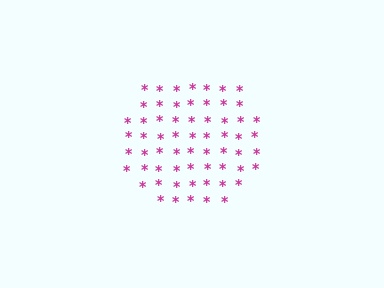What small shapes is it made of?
It is made of small asterisks.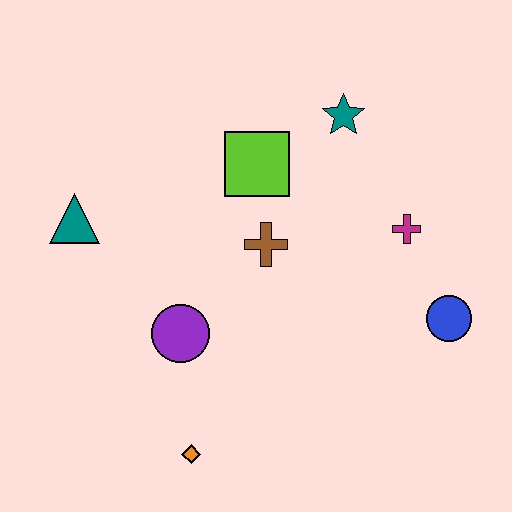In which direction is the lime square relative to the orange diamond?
The lime square is above the orange diamond.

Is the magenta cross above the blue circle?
Yes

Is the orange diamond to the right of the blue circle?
No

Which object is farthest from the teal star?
The orange diamond is farthest from the teal star.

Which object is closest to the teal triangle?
The purple circle is closest to the teal triangle.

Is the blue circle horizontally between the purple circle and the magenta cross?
No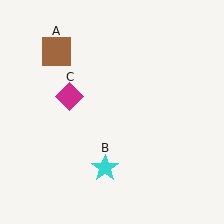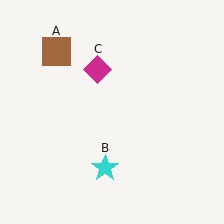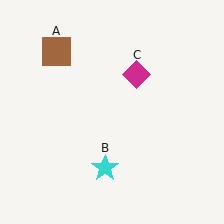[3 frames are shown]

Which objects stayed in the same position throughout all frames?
Brown square (object A) and cyan star (object B) remained stationary.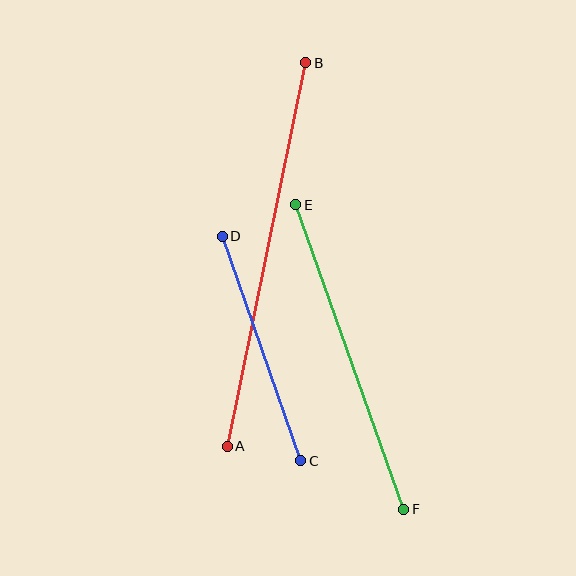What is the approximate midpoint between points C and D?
The midpoint is at approximately (261, 349) pixels.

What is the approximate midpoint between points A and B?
The midpoint is at approximately (267, 255) pixels.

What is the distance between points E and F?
The distance is approximately 323 pixels.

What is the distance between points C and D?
The distance is approximately 238 pixels.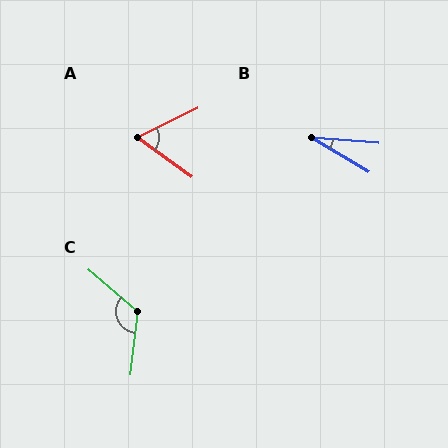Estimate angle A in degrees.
Approximately 63 degrees.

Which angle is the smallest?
B, at approximately 27 degrees.